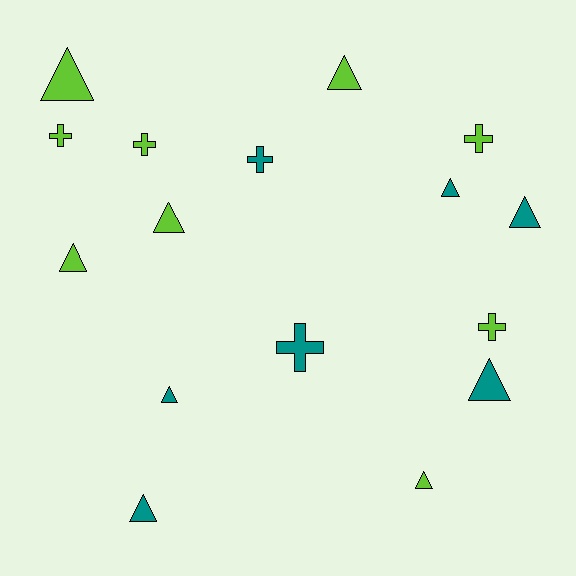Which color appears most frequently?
Lime, with 9 objects.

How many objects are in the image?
There are 16 objects.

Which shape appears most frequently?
Triangle, with 10 objects.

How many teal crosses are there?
There are 2 teal crosses.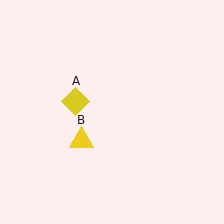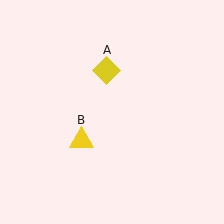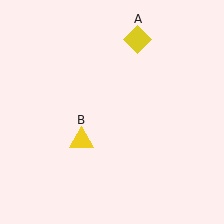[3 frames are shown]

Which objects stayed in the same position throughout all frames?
Yellow triangle (object B) remained stationary.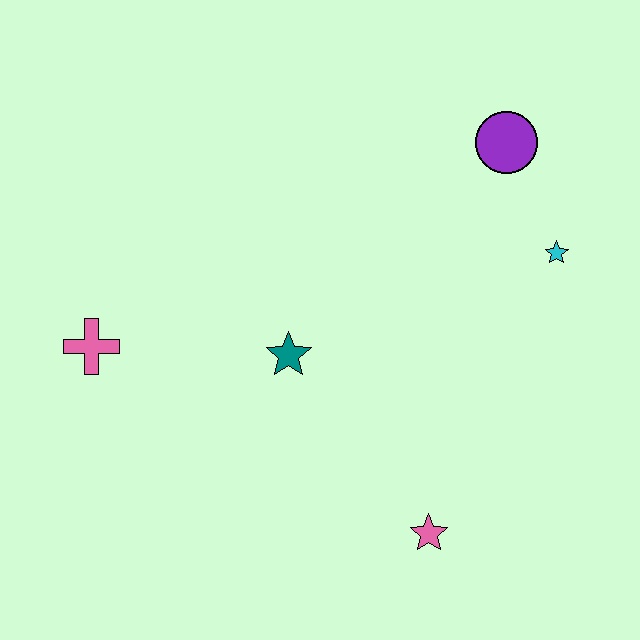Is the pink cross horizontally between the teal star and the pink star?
No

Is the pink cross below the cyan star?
Yes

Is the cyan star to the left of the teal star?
No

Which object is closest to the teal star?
The pink cross is closest to the teal star.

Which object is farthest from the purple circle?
The pink cross is farthest from the purple circle.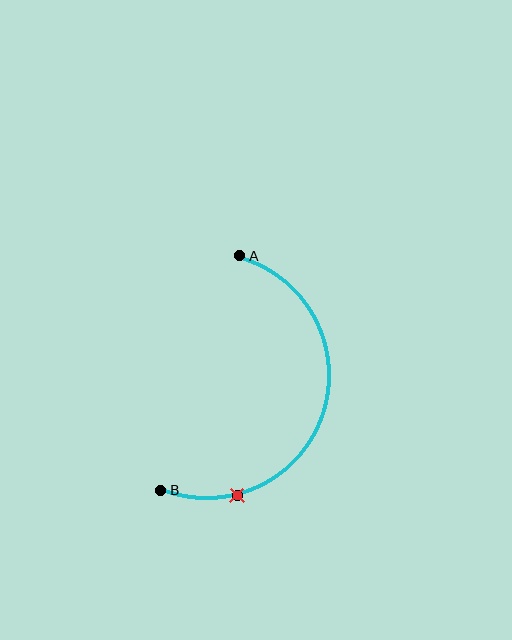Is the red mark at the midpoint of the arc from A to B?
No. The red mark lies on the arc but is closer to endpoint B. The arc midpoint would be at the point on the curve equidistant along the arc from both A and B.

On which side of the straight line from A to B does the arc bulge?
The arc bulges to the right of the straight line connecting A and B.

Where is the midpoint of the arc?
The arc midpoint is the point on the curve farthest from the straight line joining A and B. It sits to the right of that line.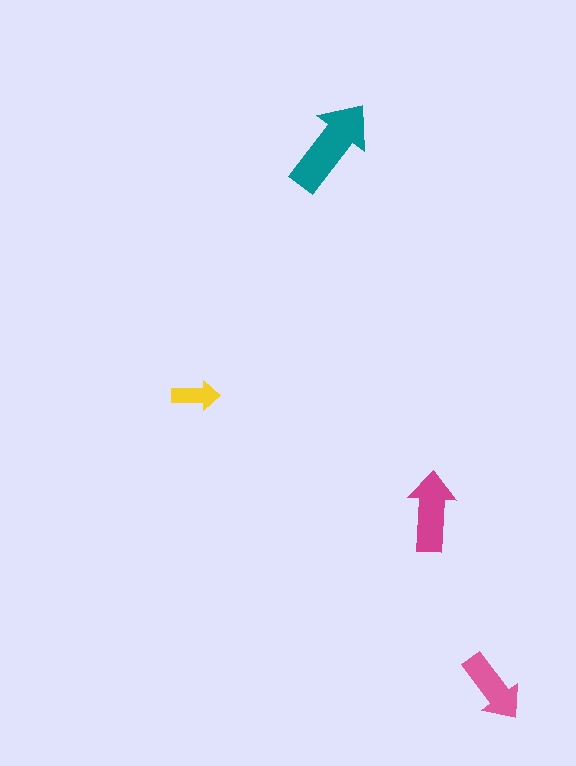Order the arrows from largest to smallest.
the teal one, the magenta one, the pink one, the yellow one.